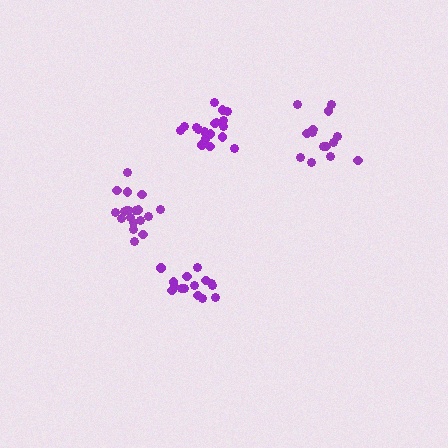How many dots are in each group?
Group 1: 14 dots, Group 2: 19 dots, Group 3: 15 dots, Group 4: 19 dots (67 total).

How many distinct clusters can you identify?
There are 4 distinct clusters.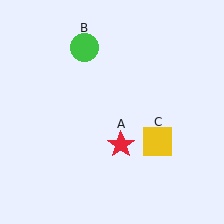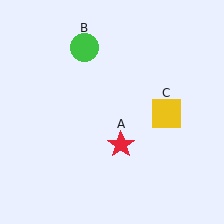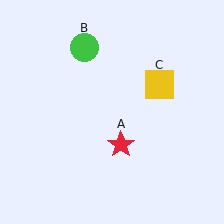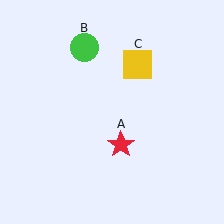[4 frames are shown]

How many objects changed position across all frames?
1 object changed position: yellow square (object C).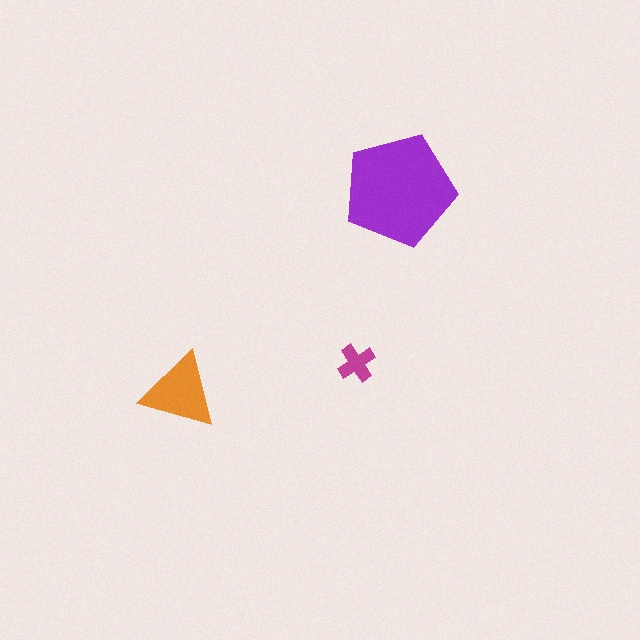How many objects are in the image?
There are 3 objects in the image.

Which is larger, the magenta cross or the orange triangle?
The orange triangle.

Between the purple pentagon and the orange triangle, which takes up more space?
The purple pentagon.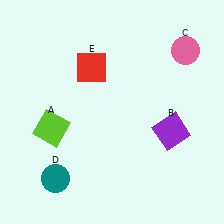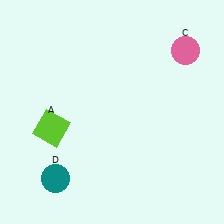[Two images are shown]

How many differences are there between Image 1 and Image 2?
There are 2 differences between the two images.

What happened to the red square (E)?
The red square (E) was removed in Image 2. It was in the top-left area of Image 1.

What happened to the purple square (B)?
The purple square (B) was removed in Image 2. It was in the bottom-right area of Image 1.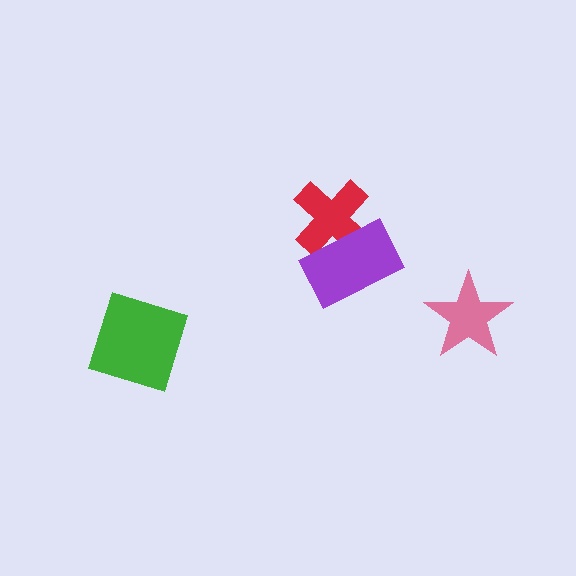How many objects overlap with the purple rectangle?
1 object overlaps with the purple rectangle.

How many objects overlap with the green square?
0 objects overlap with the green square.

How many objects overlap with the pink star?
0 objects overlap with the pink star.